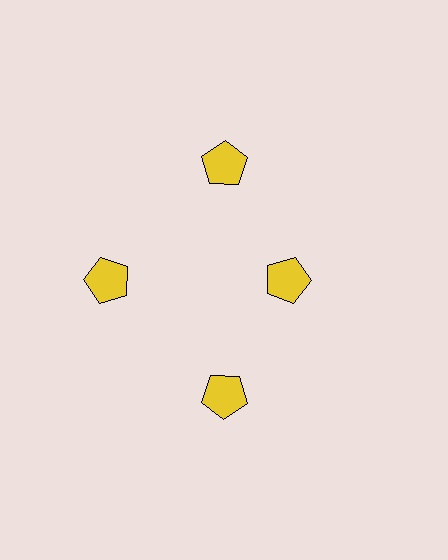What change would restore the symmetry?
The symmetry would be restored by moving it outward, back onto the ring so that all 4 pentagons sit at equal angles and equal distance from the center.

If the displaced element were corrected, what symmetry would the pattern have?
It would have 4-fold rotational symmetry — the pattern would map onto itself every 90 degrees.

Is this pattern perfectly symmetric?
No. The 4 yellow pentagons are arranged in a ring, but one element near the 3 o'clock position is pulled inward toward the center, breaking the 4-fold rotational symmetry.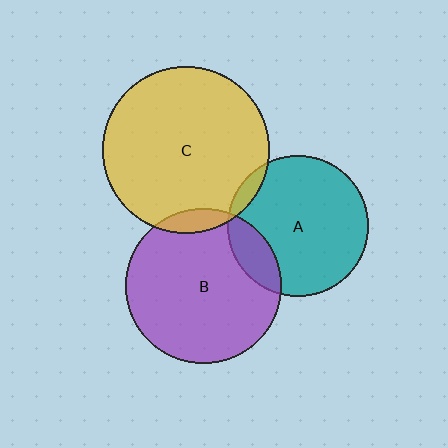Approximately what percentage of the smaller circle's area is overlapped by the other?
Approximately 5%.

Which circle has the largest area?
Circle C (yellow).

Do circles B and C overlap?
Yes.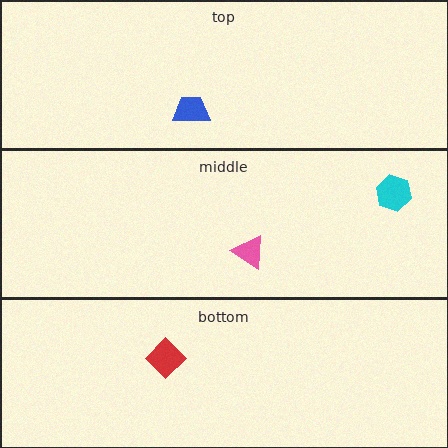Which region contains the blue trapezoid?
The top region.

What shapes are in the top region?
The blue trapezoid.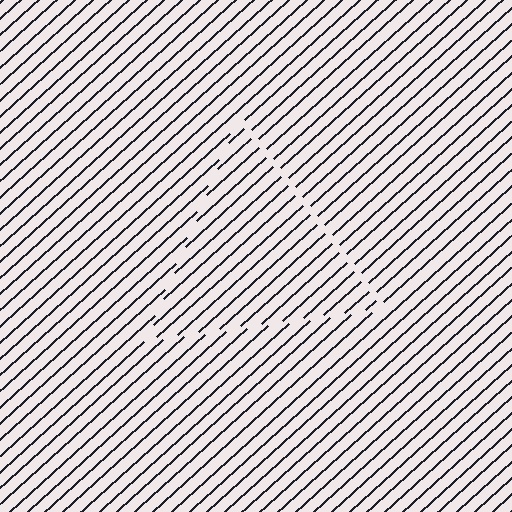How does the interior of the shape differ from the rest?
The interior of the shape contains the same grating, shifted by half a period — the contour is defined by the phase discontinuity where line-ends from the inner and outer gratings abut.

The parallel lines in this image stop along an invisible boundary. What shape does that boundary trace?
An illusory triangle. The interior of the shape contains the same grating, shifted by half a period — the contour is defined by the phase discontinuity where line-ends from the inner and outer gratings abut.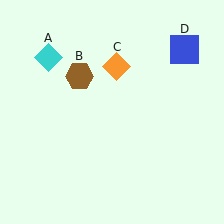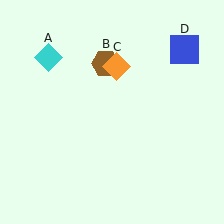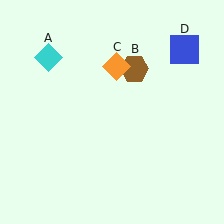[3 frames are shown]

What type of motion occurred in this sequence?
The brown hexagon (object B) rotated clockwise around the center of the scene.